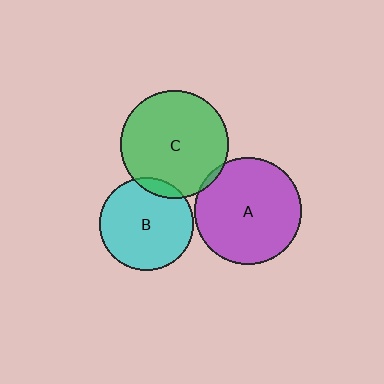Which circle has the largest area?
Circle C (green).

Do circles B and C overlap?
Yes.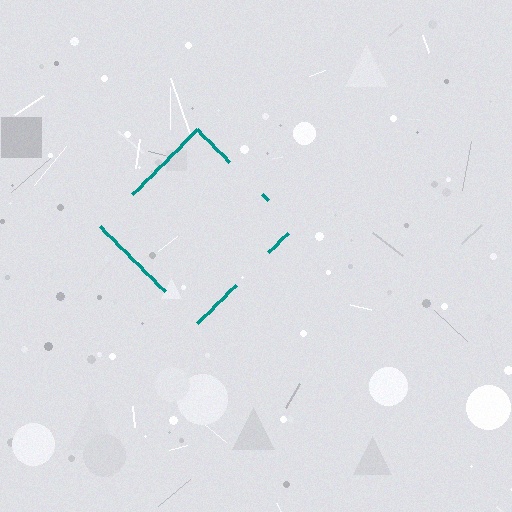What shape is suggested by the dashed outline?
The dashed outline suggests a diamond.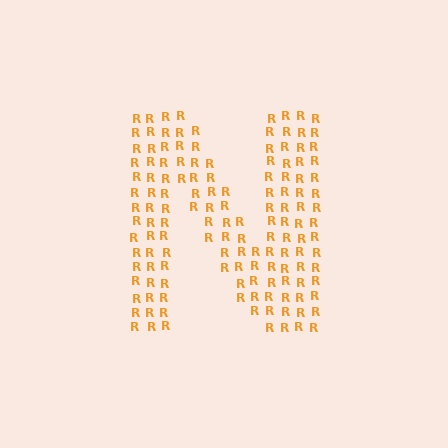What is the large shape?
The large shape is the letter N.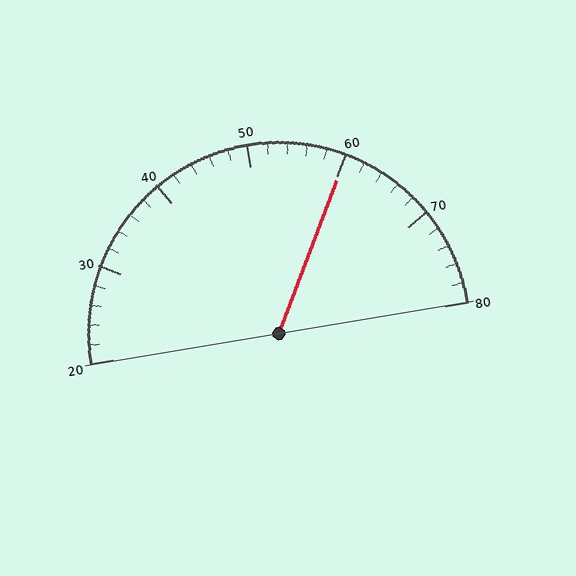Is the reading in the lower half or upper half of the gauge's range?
The reading is in the upper half of the range (20 to 80).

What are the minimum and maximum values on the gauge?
The gauge ranges from 20 to 80.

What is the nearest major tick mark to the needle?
The nearest major tick mark is 60.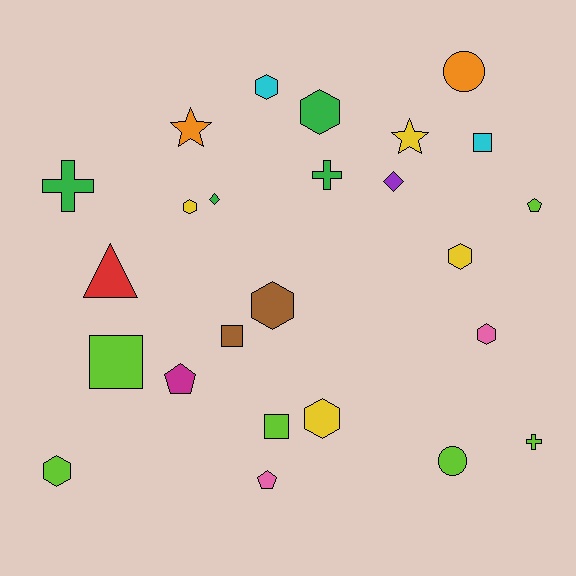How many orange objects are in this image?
There are 2 orange objects.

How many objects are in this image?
There are 25 objects.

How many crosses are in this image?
There are 3 crosses.